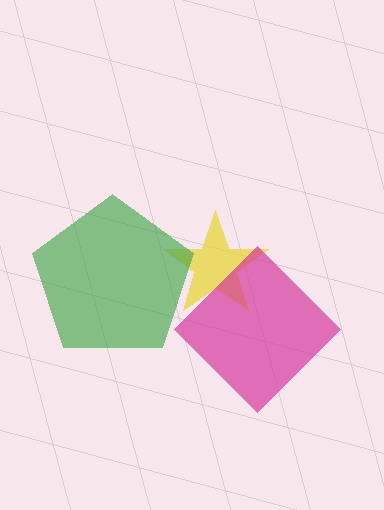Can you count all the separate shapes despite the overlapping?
Yes, there are 3 separate shapes.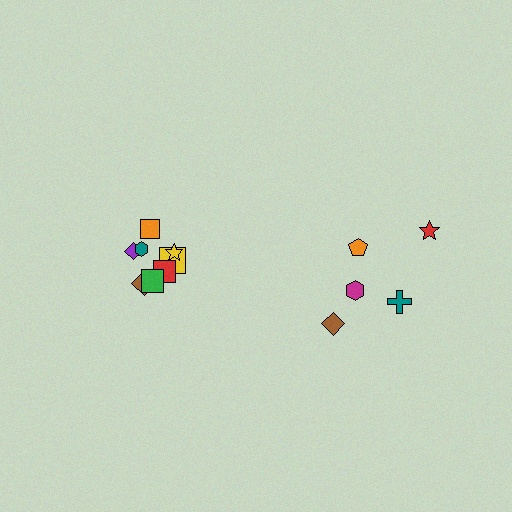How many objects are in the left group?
There are 8 objects.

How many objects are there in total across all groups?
There are 13 objects.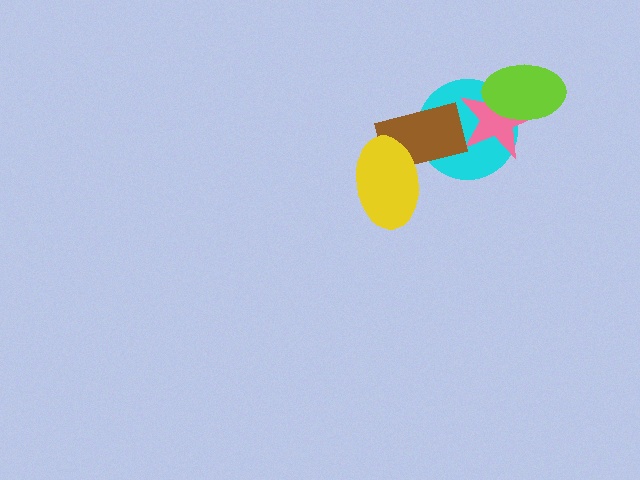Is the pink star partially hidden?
Yes, it is partially covered by another shape.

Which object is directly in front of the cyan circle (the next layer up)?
The pink star is directly in front of the cyan circle.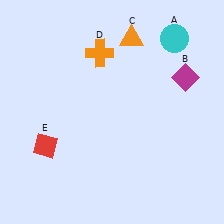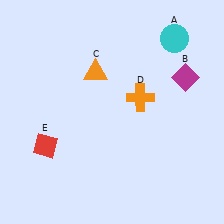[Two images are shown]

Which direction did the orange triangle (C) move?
The orange triangle (C) moved left.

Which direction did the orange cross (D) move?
The orange cross (D) moved down.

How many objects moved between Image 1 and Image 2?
2 objects moved between the two images.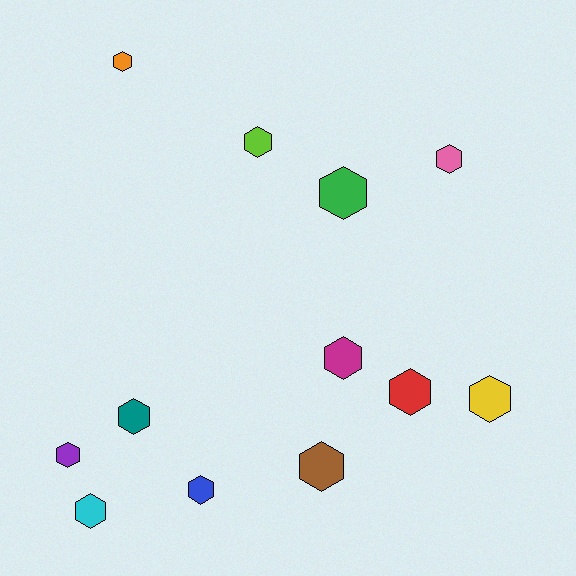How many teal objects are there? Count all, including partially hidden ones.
There is 1 teal object.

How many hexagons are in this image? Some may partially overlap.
There are 12 hexagons.